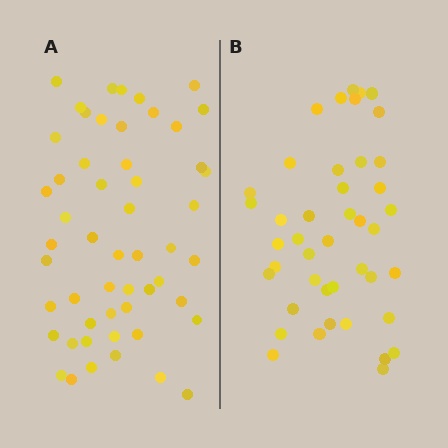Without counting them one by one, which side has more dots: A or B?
Region A (the left region) has more dots.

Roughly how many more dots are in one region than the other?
Region A has roughly 10 or so more dots than region B.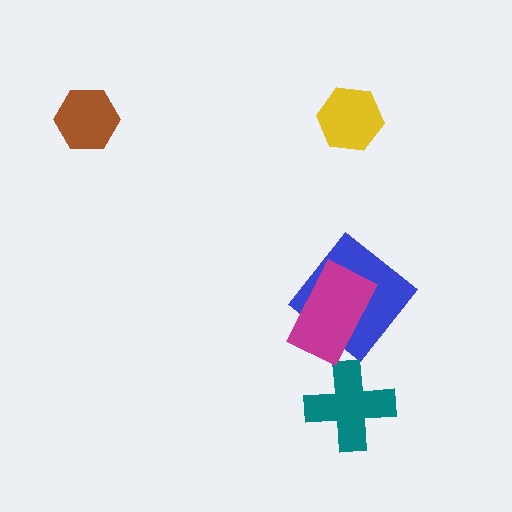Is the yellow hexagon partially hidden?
No, no other shape covers it.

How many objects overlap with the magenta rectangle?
1 object overlaps with the magenta rectangle.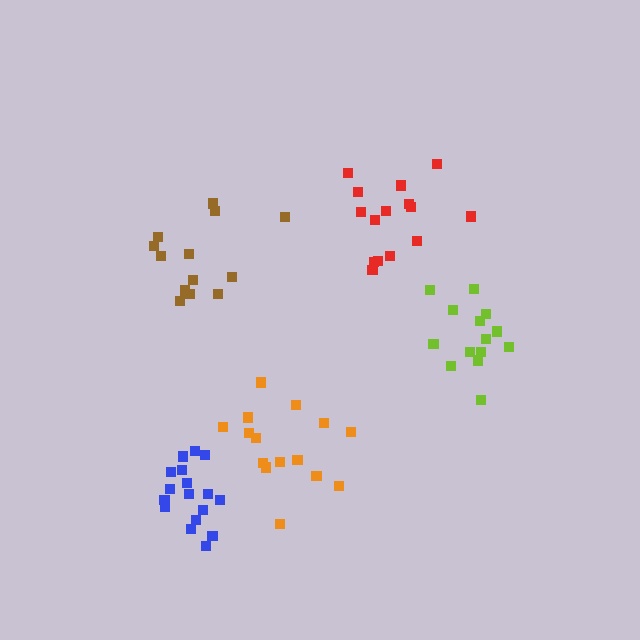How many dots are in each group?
Group 1: 15 dots, Group 2: 17 dots, Group 3: 13 dots, Group 4: 14 dots, Group 5: 15 dots (74 total).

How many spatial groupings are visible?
There are 5 spatial groupings.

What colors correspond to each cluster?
The clusters are colored: orange, blue, brown, lime, red.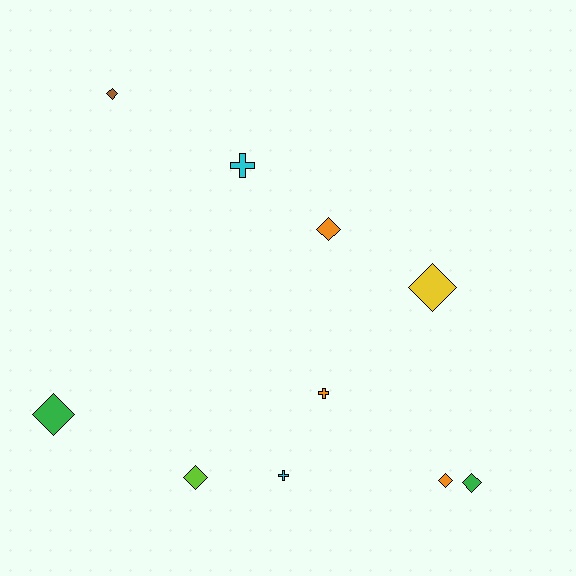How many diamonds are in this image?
There are 7 diamonds.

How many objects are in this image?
There are 10 objects.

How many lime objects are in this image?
There is 1 lime object.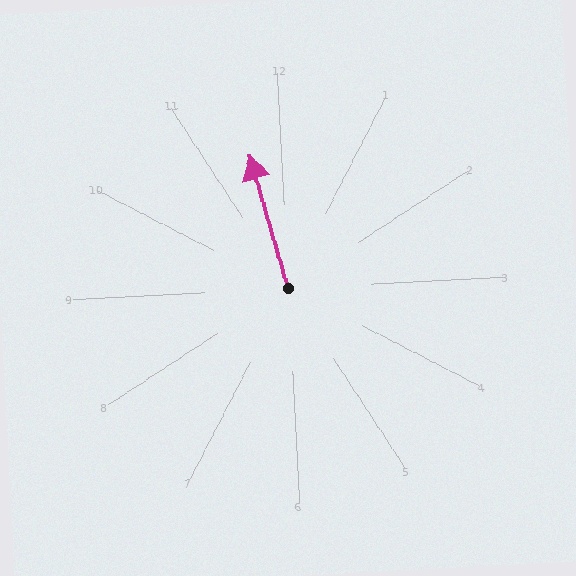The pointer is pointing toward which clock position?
Roughly 12 o'clock.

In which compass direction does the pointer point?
North.